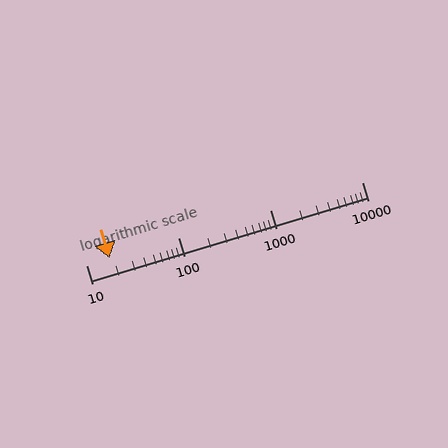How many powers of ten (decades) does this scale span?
The scale spans 3 decades, from 10 to 10000.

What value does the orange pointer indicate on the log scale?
The pointer indicates approximately 18.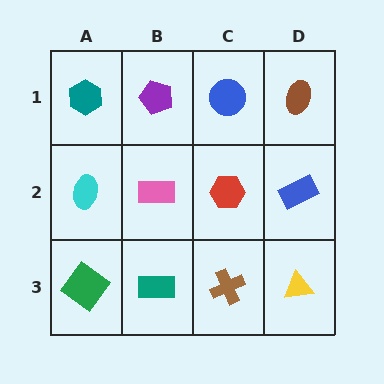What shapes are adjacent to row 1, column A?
A cyan ellipse (row 2, column A), a purple pentagon (row 1, column B).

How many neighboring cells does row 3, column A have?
2.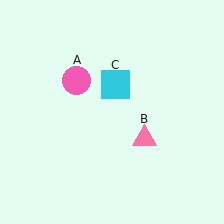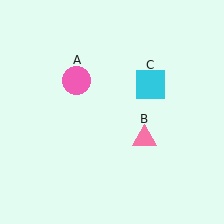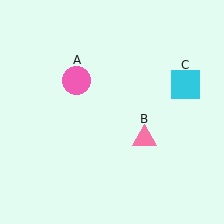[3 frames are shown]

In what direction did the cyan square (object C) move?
The cyan square (object C) moved right.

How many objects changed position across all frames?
1 object changed position: cyan square (object C).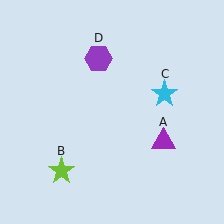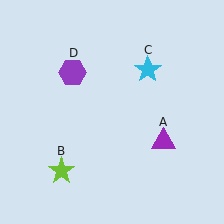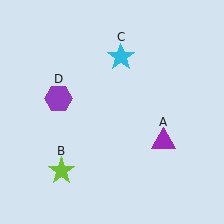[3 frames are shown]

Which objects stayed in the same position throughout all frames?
Purple triangle (object A) and lime star (object B) remained stationary.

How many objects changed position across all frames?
2 objects changed position: cyan star (object C), purple hexagon (object D).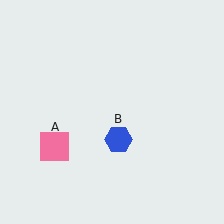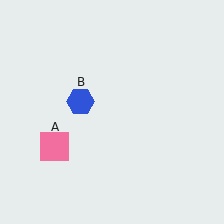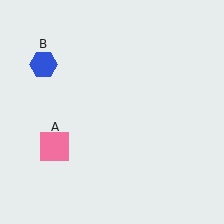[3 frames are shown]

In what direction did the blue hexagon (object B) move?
The blue hexagon (object B) moved up and to the left.